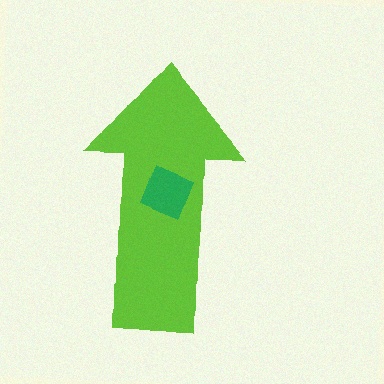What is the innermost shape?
The green square.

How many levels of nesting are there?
2.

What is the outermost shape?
The lime arrow.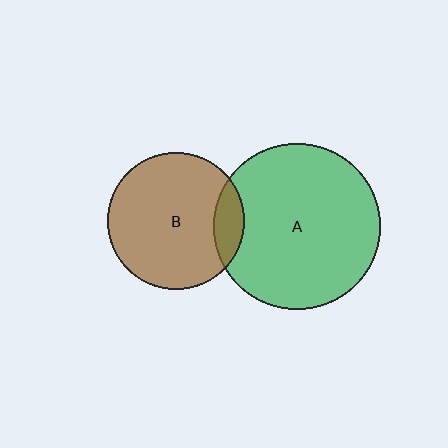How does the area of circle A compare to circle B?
Approximately 1.5 times.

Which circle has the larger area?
Circle A (green).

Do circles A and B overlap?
Yes.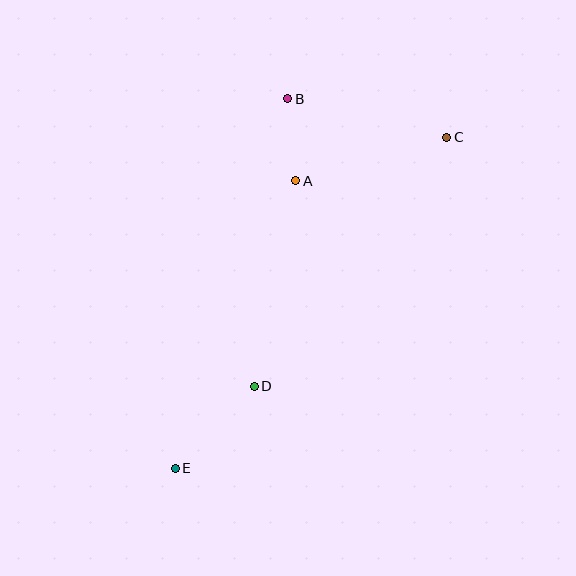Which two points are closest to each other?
Points A and B are closest to each other.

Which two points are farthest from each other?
Points C and E are farthest from each other.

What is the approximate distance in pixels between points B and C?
The distance between B and C is approximately 164 pixels.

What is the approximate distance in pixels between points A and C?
The distance between A and C is approximately 157 pixels.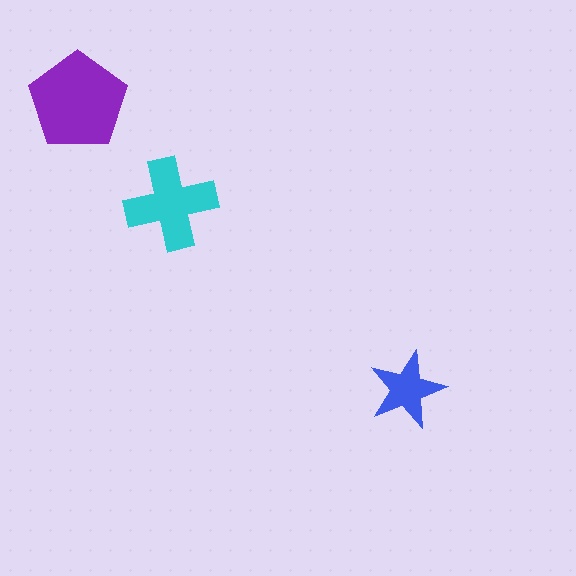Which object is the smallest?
The blue star.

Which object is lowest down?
The blue star is bottommost.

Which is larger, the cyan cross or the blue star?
The cyan cross.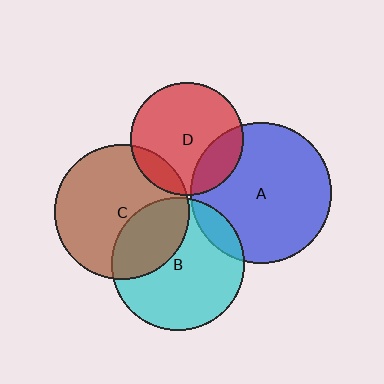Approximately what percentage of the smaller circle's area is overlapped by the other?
Approximately 15%.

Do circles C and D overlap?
Yes.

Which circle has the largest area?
Circle A (blue).